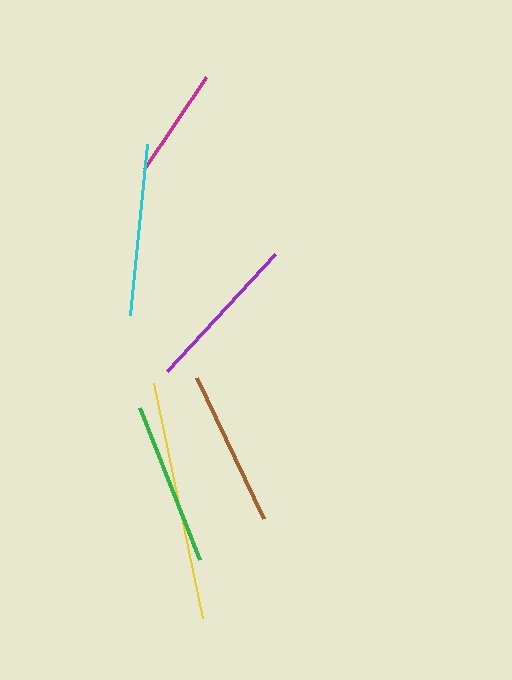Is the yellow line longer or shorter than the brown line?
The yellow line is longer than the brown line.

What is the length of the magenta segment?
The magenta segment is approximately 111 pixels long.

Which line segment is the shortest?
The magenta line is the shortest at approximately 111 pixels.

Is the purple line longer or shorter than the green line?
The green line is longer than the purple line.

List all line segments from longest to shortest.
From longest to shortest: yellow, cyan, green, purple, brown, magenta.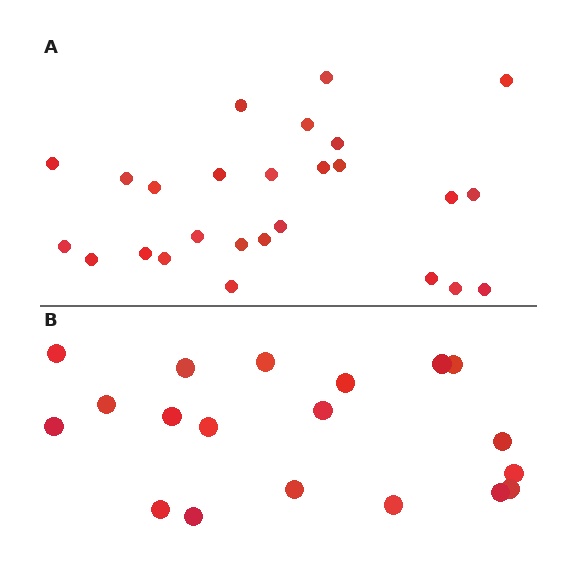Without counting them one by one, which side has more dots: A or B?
Region A (the top region) has more dots.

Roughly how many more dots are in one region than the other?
Region A has roughly 8 or so more dots than region B.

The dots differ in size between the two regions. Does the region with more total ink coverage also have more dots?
No. Region B has more total ink coverage because its dots are larger, but region A actually contains more individual dots. Total area can be misleading — the number of items is what matters here.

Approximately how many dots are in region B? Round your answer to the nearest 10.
About 20 dots. (The exact count is 19, which rounds to 20.)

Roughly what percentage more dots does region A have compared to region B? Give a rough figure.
About 35% more.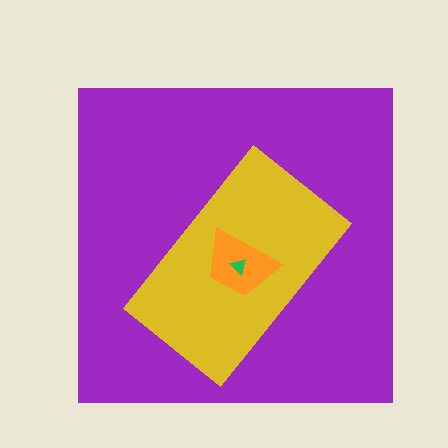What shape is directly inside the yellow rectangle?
The orange trapezoid.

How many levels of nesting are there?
4.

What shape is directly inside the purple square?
The yellow rectangle.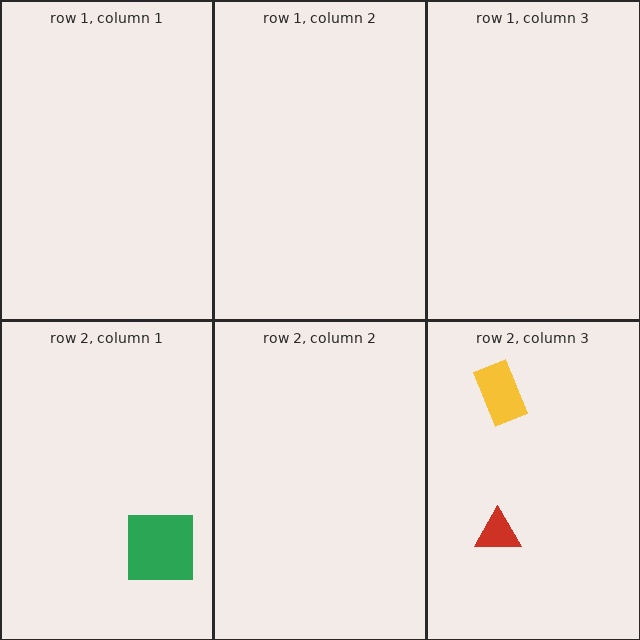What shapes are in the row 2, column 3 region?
The yellow rectangle, the red triangle.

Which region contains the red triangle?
The row 2, column 3 region.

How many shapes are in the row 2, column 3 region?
2.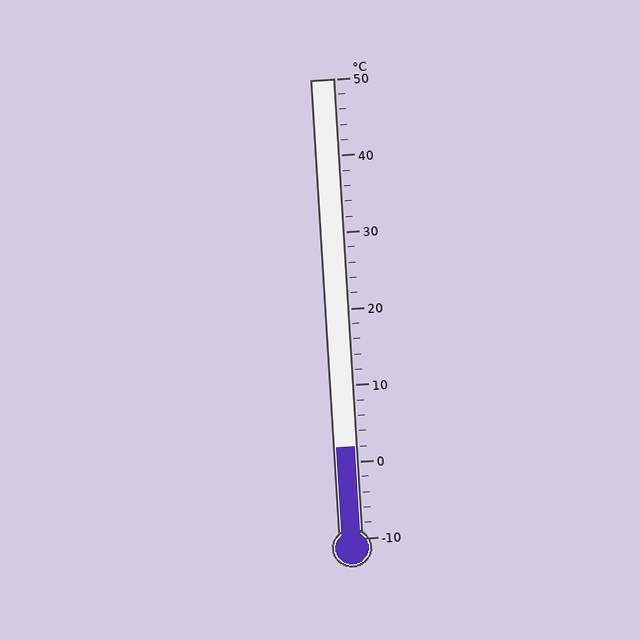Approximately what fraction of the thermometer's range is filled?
The thermometer is filled to approximately 20% of its range.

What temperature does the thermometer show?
The thermometer shows approximately 2°C.